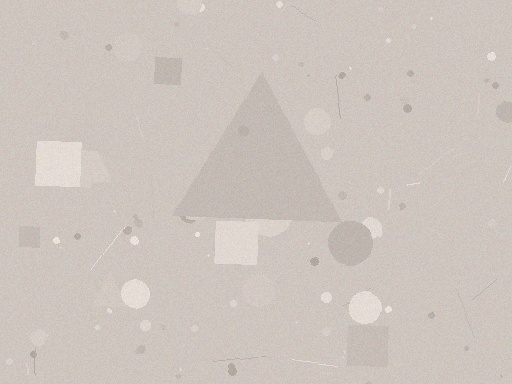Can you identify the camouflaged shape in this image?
The camouflaged shape is a triangle.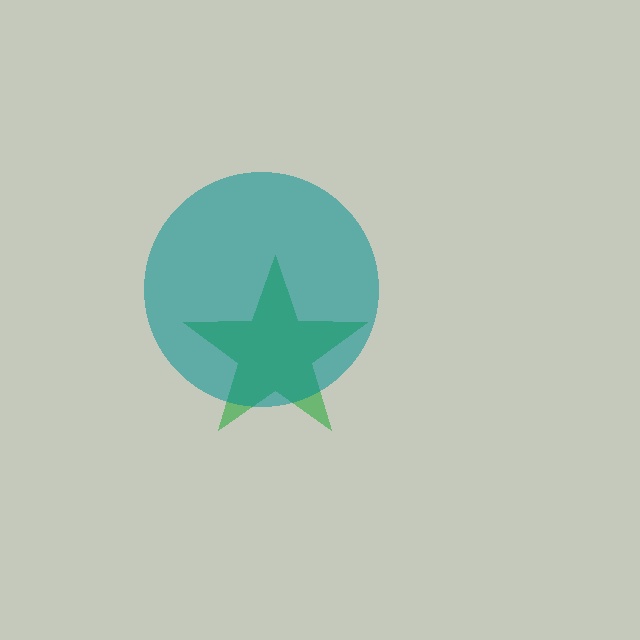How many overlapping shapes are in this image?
There are 2 overlapping shapes in the image.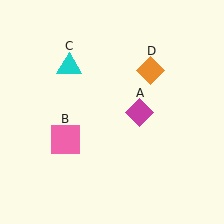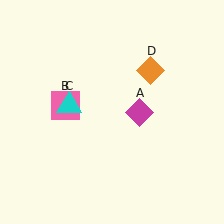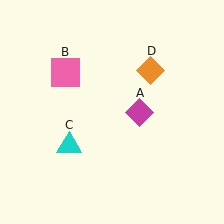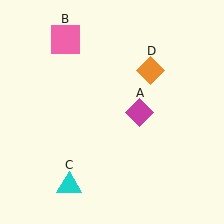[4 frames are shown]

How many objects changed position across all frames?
2 objects changed position: pink square (object B), cyan triangle (object C).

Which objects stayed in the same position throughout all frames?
Magenta diamond (object A) and orange diamond (object D) remained stationary.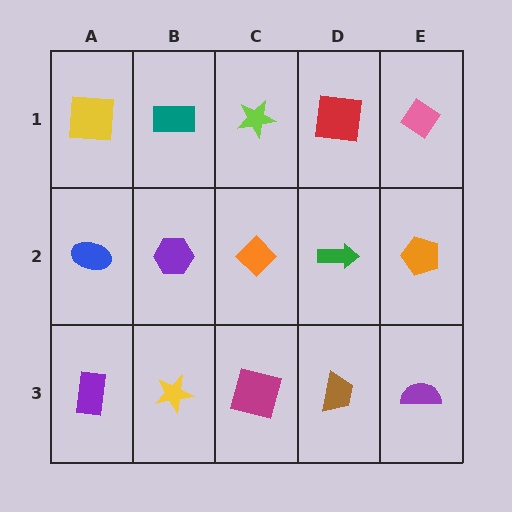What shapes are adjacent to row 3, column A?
A blue ellipse (row 2, column A), a yellow star (row 3, column B).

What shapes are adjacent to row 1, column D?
A green arrow (row 2, column D), a lime star (row 1, column C), a pink diamond (row 1, column E).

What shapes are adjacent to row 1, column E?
An orange pentagon (row 2, column E), a red square (row 1, column D).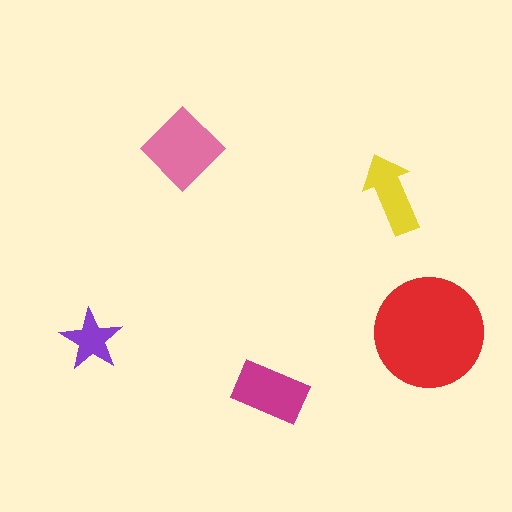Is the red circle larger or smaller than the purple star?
Larger.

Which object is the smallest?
The purple star.